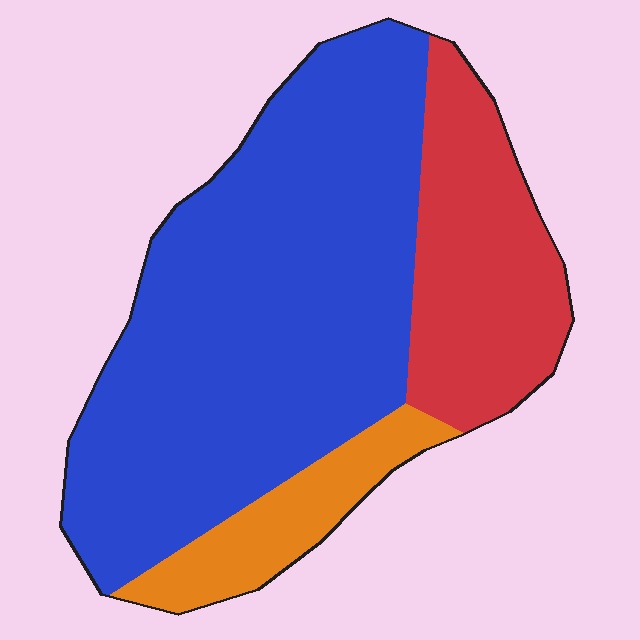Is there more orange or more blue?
Blue.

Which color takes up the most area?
Blue, at roughly 65%.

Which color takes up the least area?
Orange, at roughly 10%.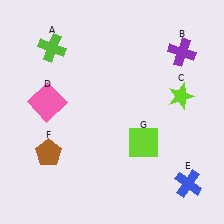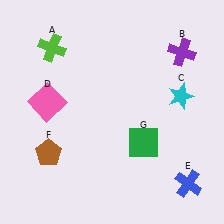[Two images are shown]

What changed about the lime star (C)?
In Image 1, C is lime. In Image 2, it changed to cyan.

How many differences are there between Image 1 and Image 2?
There are 2 differences between the two images.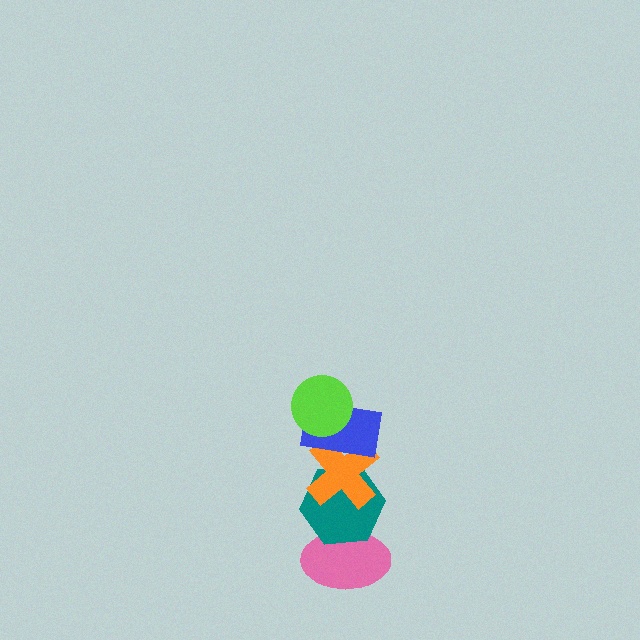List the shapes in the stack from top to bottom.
From top to bottom: the lime circle, the blue rectangle, the orange cross, the teal hexagon, the pink ellipse.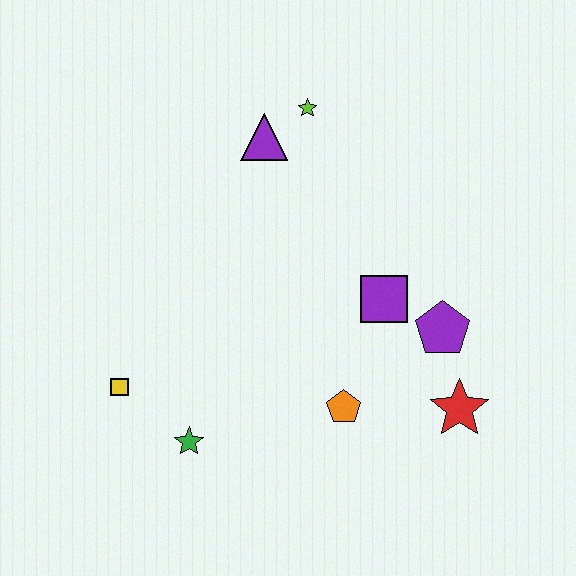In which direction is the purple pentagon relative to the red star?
The purple pentagon is above the red star.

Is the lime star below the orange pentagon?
No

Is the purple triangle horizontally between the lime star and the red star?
No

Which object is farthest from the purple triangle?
The red star is farthest from the purple triangle.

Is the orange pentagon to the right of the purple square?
No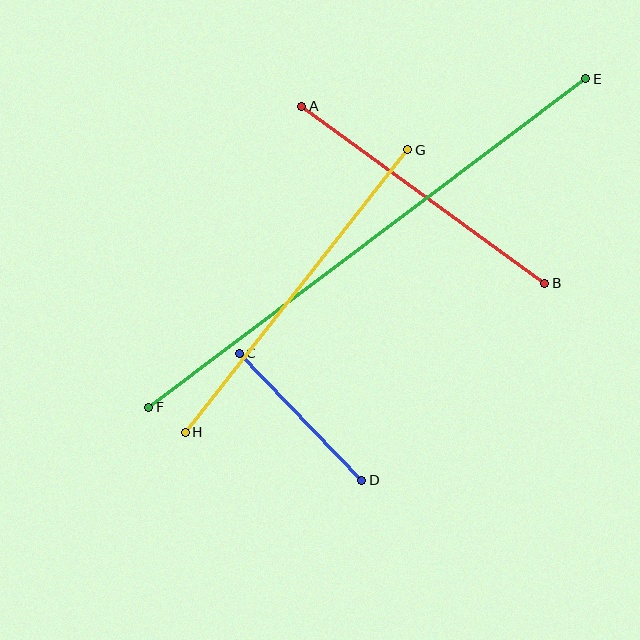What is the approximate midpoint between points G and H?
The midpoint is at approximately (296, 291) pixels.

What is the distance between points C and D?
The distance is approximately 177 pixels.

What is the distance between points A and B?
The distance is approximately 300 pixels.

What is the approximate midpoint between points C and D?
The midpoint is at approximately (301, 417) pixels.